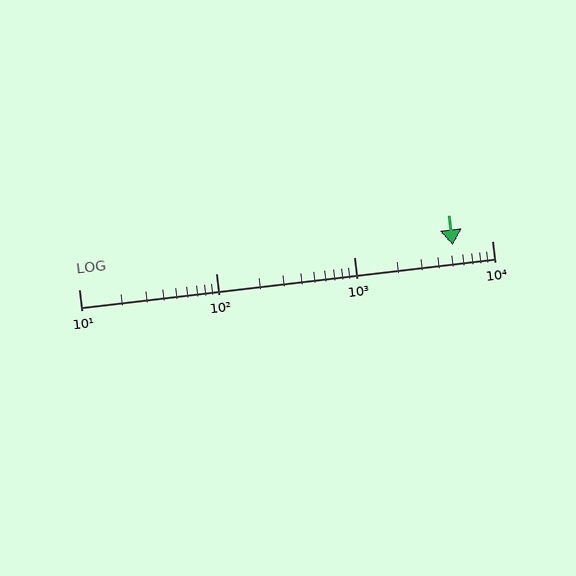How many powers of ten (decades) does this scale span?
The scale spans 3 decades, from 10 to 10000.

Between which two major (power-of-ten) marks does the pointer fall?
The pointer is between 1000 and 10000.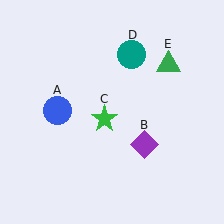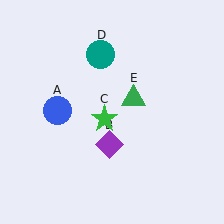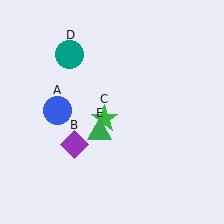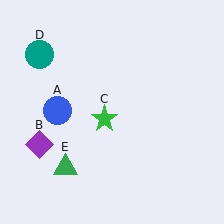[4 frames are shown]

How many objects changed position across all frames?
3 objects changed position: purple diamond (object B), teal circle (object D), green triangle (object E).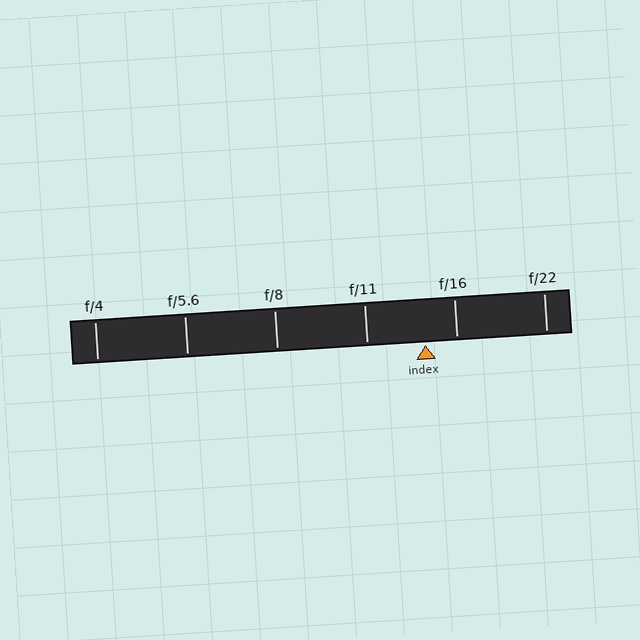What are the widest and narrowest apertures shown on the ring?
The widest aperture shown is f/4 and the narrowest is f/22.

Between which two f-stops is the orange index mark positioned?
The index mark is between f/11 and f/16.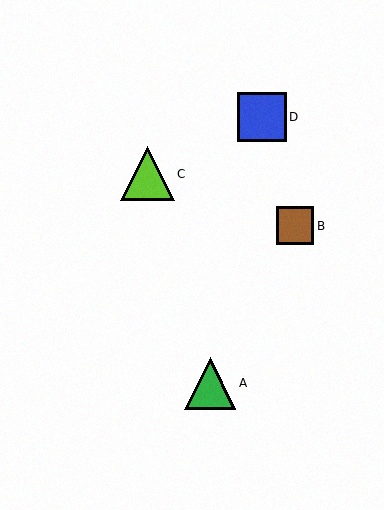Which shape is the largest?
The lime triangle (labeled C) is the largest.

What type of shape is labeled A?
Shape A is a green triangle.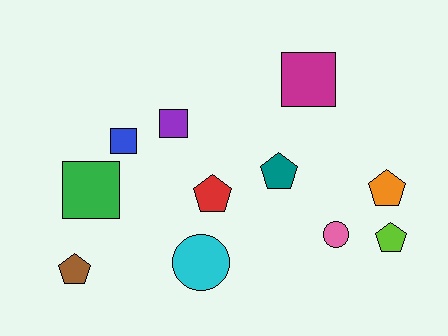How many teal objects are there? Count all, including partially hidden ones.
There is 1 teal object.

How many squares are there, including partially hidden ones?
There are 4 squares.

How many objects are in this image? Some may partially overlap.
There are 11 objects.